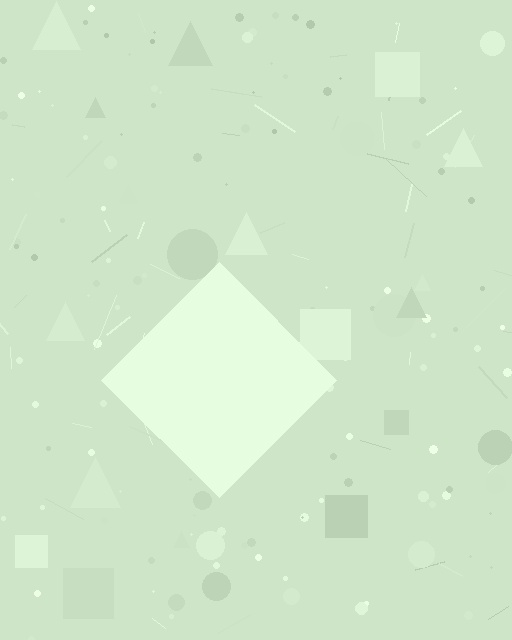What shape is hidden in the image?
A diamond is hidden in the image.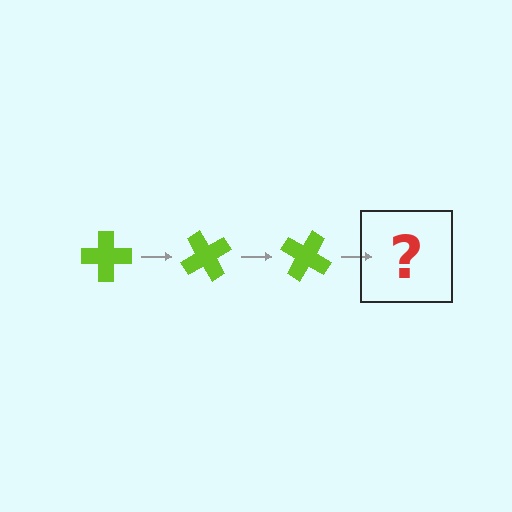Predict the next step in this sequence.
The next step is a lime cross rotated 180 degrees.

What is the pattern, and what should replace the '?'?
The pattern is that the cross rotates 60 degrees each step. The '?' should be a lime cross rotated 180 degrees.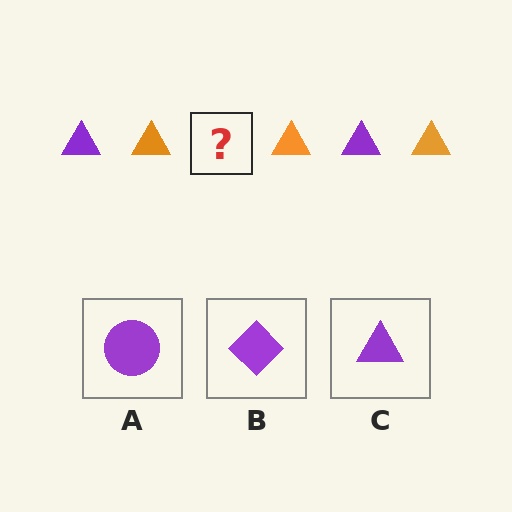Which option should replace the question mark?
Option C.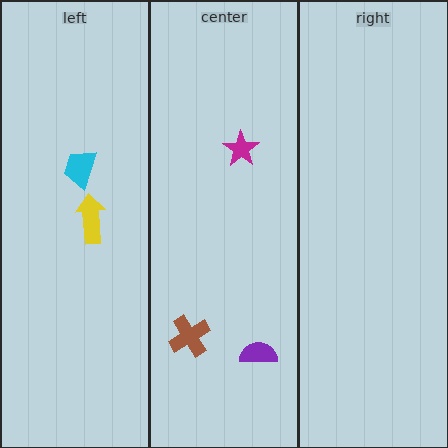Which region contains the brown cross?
The center region.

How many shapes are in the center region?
3.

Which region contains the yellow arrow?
The left region.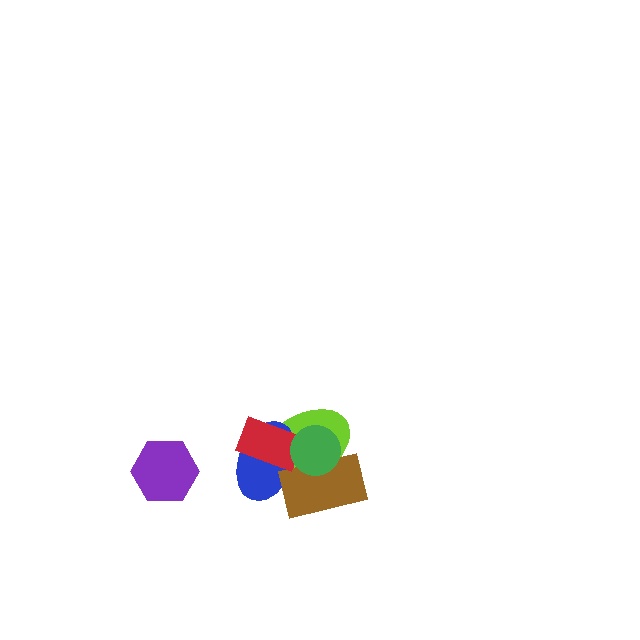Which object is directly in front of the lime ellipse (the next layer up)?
The blue ellipse is directly in front of the lime ellipse.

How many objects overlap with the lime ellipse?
4 objects overlap with the lime ellipse.